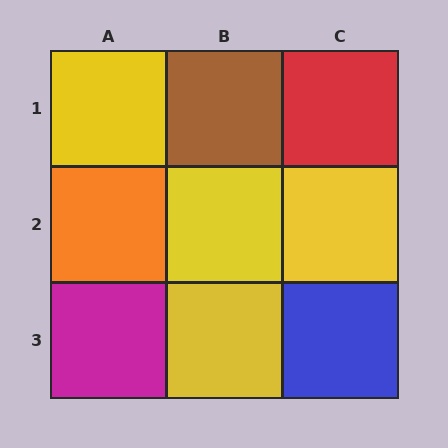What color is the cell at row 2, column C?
Yellow.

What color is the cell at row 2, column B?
Yellow.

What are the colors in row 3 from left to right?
Magenta, yellow, blue.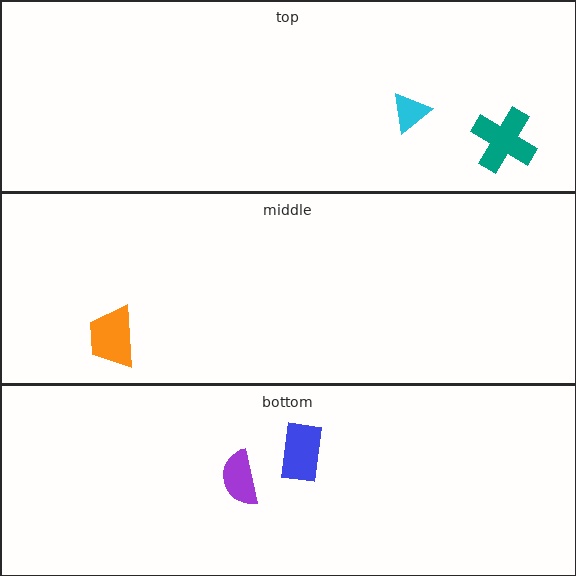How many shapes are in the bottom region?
2.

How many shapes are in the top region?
2.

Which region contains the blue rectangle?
The bottom region.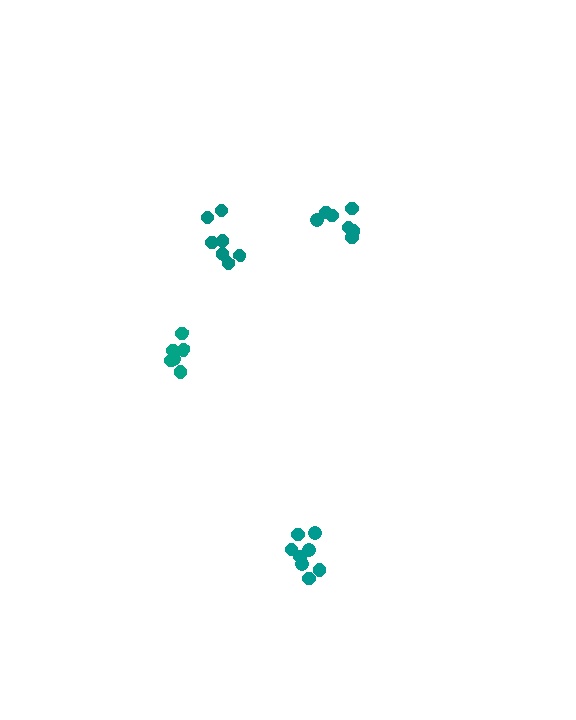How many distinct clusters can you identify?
There are 4 distinct clusters.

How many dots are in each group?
Group 1: 6 dots, Group 2: 7 dots, Group 3: 7 dots, Group 4: 8 dots (28 total).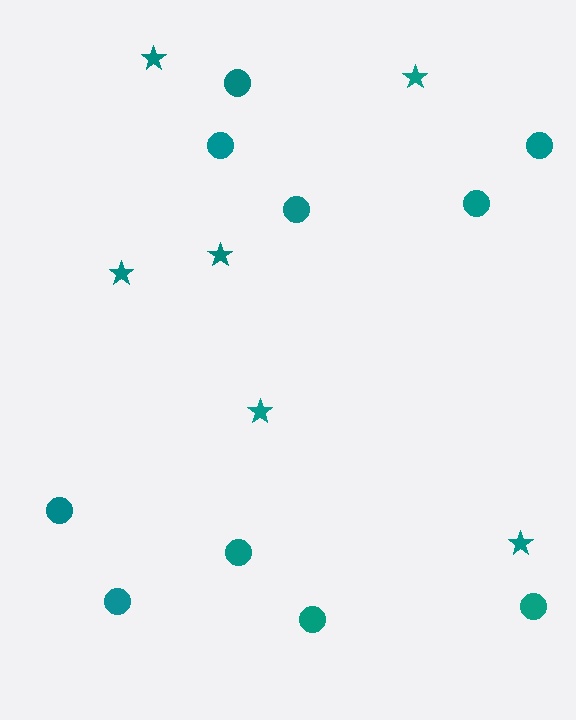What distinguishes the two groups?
There are 2 groups: one group of stars (6) and one group of circles (10).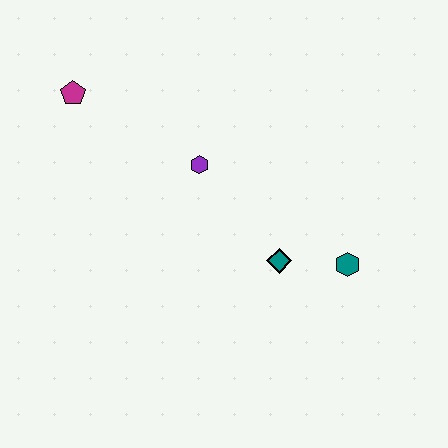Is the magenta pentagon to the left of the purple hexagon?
Yes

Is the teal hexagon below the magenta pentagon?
Yes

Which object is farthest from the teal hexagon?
The magenta pentagon is farthest from the teal hexagon.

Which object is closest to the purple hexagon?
The teal diamond is closest to the purple hexagon.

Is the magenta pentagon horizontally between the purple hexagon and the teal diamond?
No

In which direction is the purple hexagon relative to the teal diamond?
The purple hexagon is above the teal diamond.